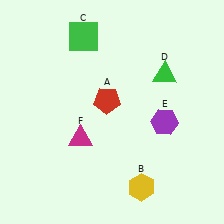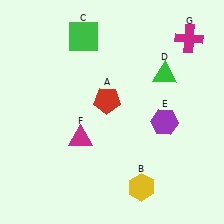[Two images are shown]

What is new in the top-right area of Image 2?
A magenta cross (G) was added in the top-right area of Image 2.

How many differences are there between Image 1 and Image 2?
There is 1 difference between the two images.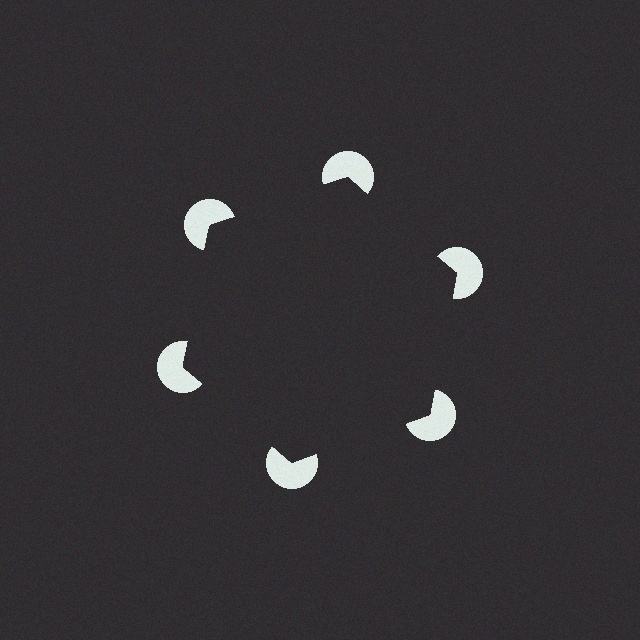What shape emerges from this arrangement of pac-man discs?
An illusory hexagon — its edges are inferred from the aligned wedge cuts in the pac-man discs, not physically drawn.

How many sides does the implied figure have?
6 sides.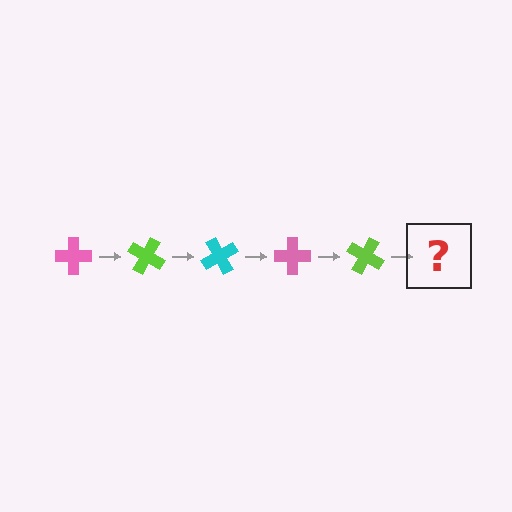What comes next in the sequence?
The next element should be a cyan cross, rotated 150 degrees from the start.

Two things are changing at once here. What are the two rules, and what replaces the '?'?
The two rules are that it rotates 30 degrees each step and the color cycles through pink, lime, and cyan. The '?' should be a cyan cross, rotated 150 degrees from the start.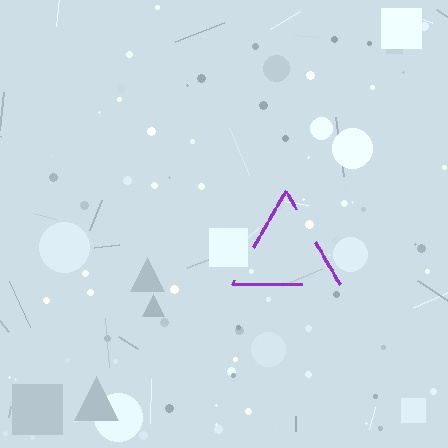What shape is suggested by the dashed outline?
The dashed outline suggests a triangle.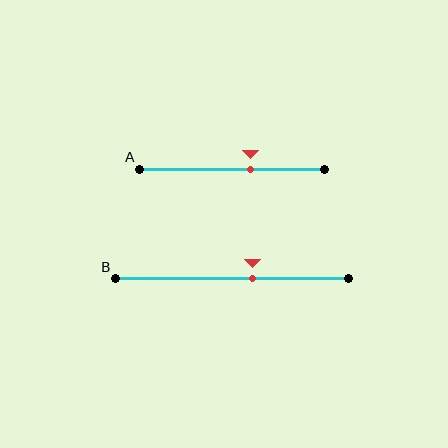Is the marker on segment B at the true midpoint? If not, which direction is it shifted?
No, the marker on segment B is shifted to the right by about 9% of the segment length.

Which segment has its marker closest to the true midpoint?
Segment B has its marker closest to the true midpoint.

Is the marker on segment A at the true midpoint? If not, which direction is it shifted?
No, the marker on segment A is shifted to the right by about 10% of the segment length.